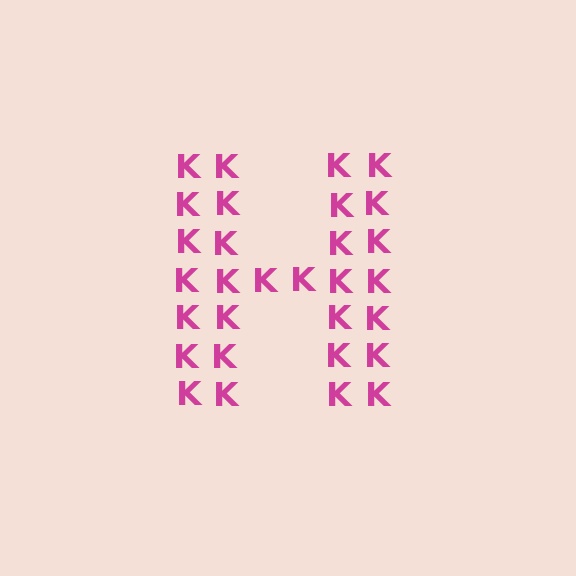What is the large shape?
The large shape is the letter H.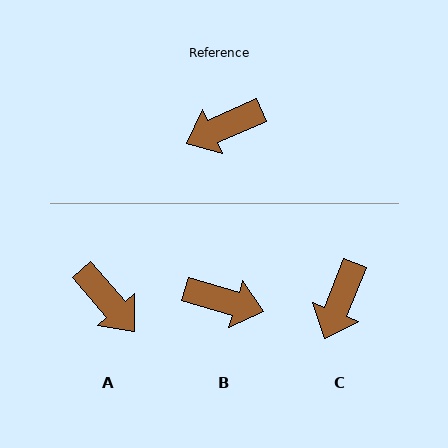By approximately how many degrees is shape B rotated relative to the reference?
Approximately 140 degrees counter-clockwise.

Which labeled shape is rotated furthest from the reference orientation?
B, about 140 degrees away.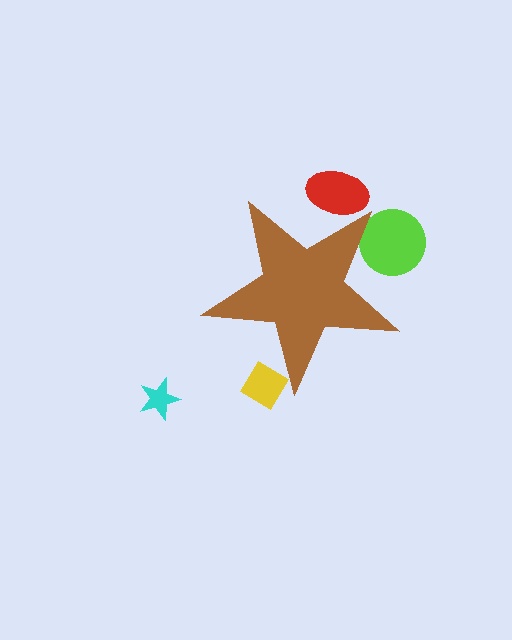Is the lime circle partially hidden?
Yes, the lime circle is partially hidden behind the brown star.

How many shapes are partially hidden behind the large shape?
3 shapes are partially hidden.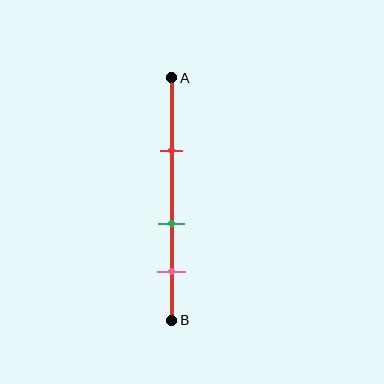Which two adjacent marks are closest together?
The green and pink marks are the closest adjacent pair.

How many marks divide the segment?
There are 3 marks dividing the segment.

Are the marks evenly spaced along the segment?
Yes, the marks are approximately evenly spaced.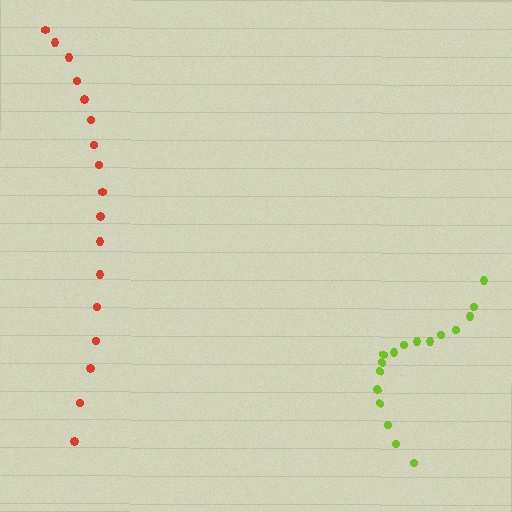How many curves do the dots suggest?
There are 2 distinct paths.